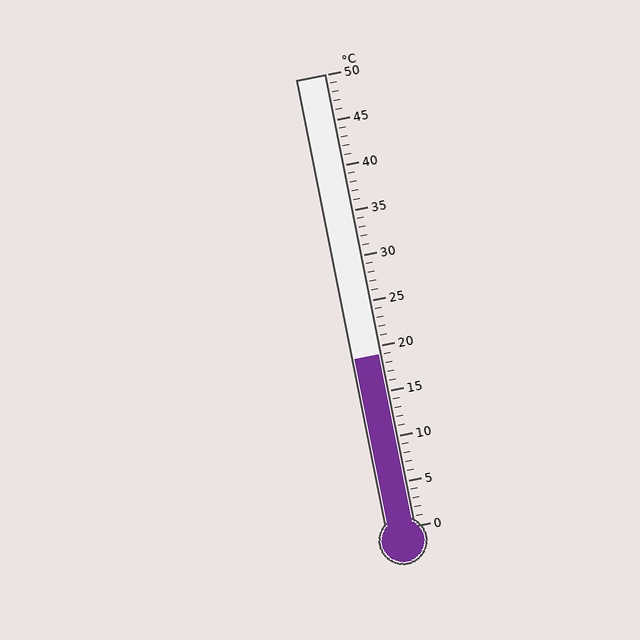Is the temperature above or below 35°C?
The temperature is below 35°C.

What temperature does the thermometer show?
The thermometer shows approximately 19°C.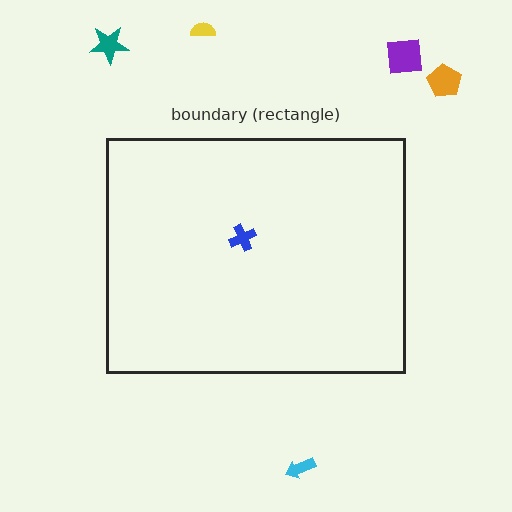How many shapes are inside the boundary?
1 inside, 5 outside.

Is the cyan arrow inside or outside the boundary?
Outside.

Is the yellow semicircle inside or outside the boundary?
Outside.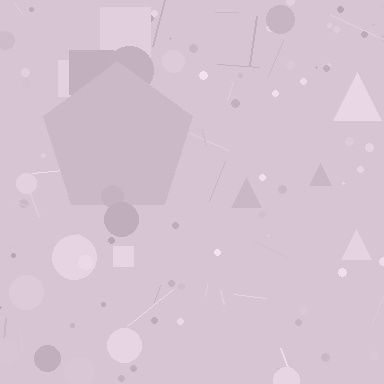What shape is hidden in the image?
A pentagon is hidden in the image.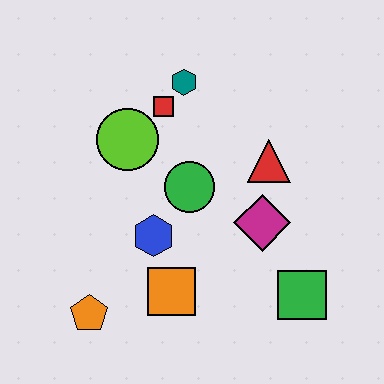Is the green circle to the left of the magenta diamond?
Yes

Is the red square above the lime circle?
Yes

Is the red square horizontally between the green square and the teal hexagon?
No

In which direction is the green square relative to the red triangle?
The green square is below the red triangle.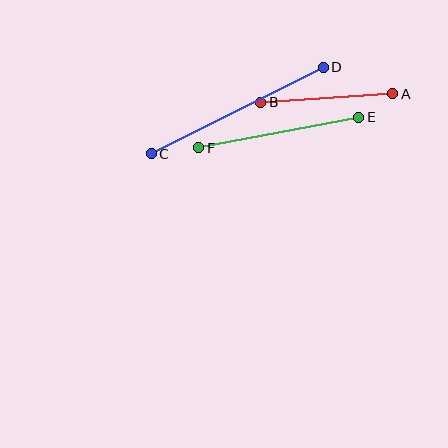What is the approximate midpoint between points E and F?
The midpoint is at approximately (279, 132) pixels.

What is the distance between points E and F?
The distance is approximately 163 pixels.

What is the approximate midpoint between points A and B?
The midpoint is at approximately (327, 98) pixels.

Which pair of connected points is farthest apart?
Points C and D are farthest apart.